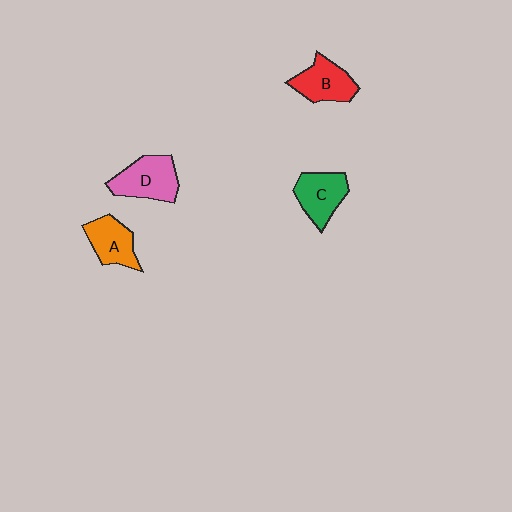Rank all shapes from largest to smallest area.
From largest to smallest: D (pink), C (green), B (red), A (orange).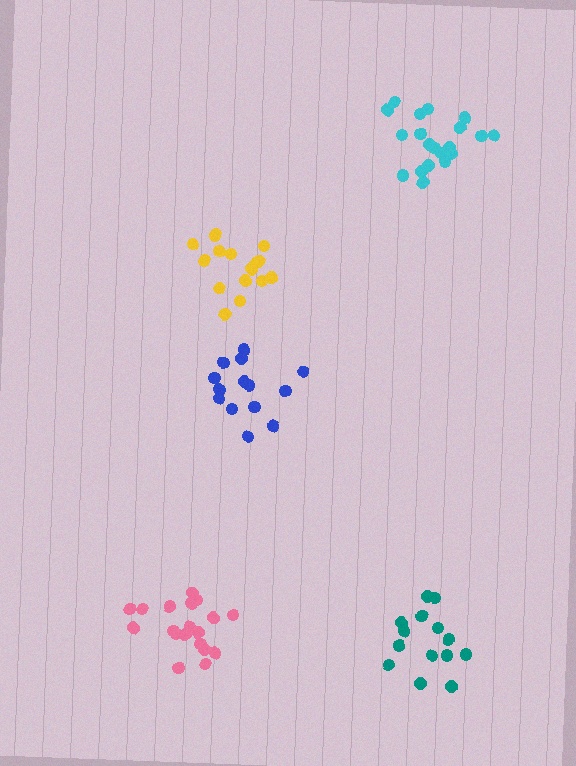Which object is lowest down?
The teal cluster is bottommost.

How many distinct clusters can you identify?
There are 5 distinct clusters.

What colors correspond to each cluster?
The clusters are colored: pink, blue, teal, cyan, yellow.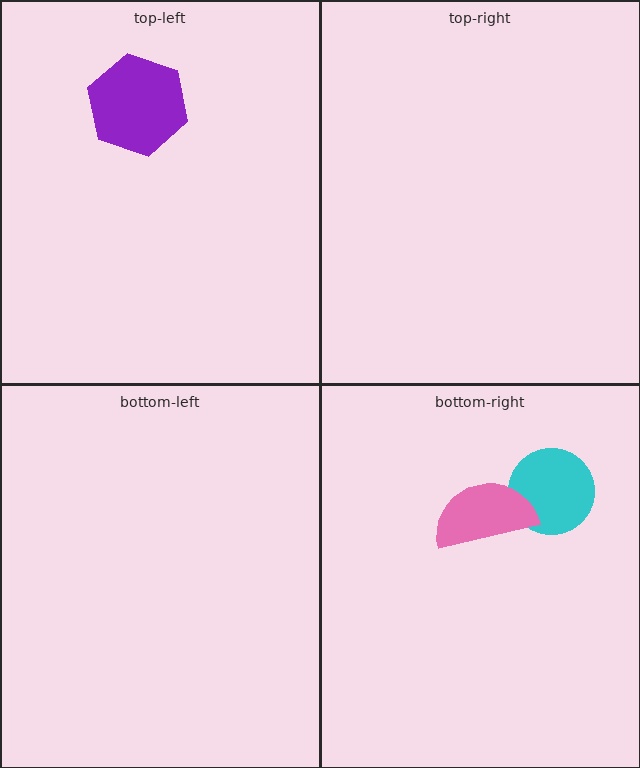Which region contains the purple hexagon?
The top-left region.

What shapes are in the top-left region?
The purple hexagon.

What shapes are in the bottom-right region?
The cyan circle, the pink semicircle.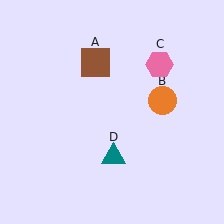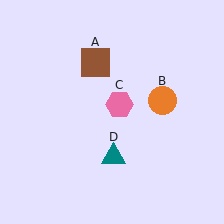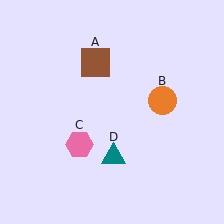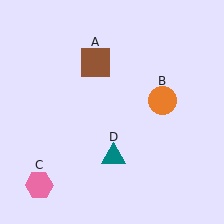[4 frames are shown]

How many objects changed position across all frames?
1 object changed position: pink hexagon (object C).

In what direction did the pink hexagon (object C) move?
The pink hexagon (object C) moved down and to the left.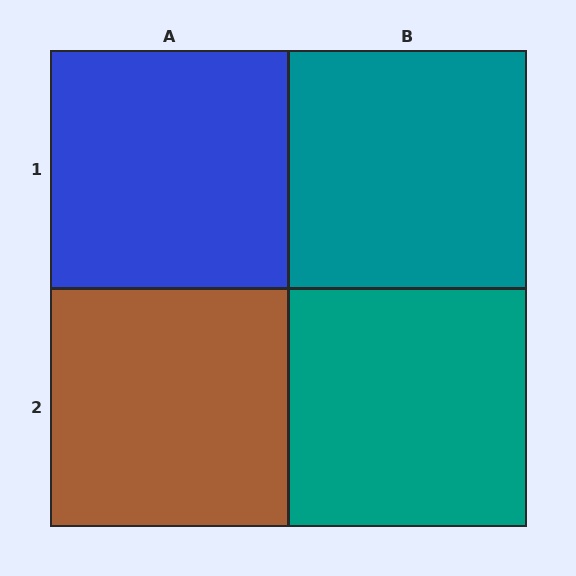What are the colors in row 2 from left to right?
Brown, teal.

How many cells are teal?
2 cells are teal.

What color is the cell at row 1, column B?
Teal.